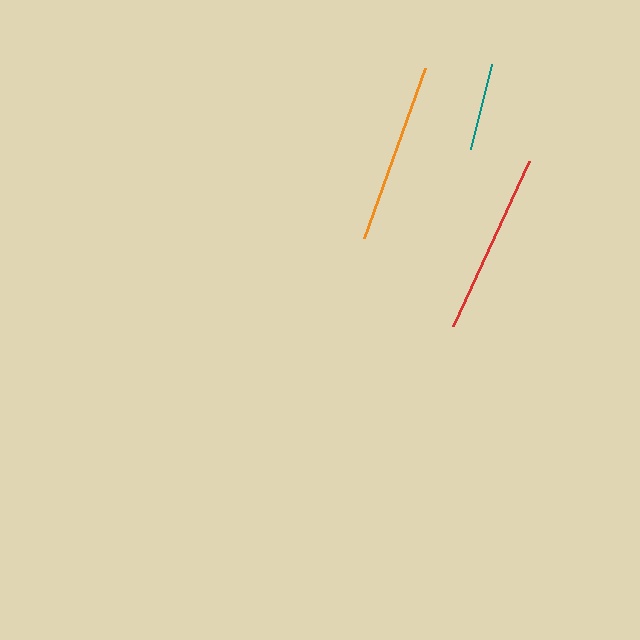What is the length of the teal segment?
The teal segment is approximately 88 pixels long.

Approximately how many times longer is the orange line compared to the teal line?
The orange line is approximately 2.1 times the length of the teal line.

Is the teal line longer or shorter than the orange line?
The orange line is longer than the teal line.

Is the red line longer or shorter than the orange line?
The red line is longer than the orange line.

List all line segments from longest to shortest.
From longest to shortest: red, orange, teal.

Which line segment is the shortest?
The teal line is the shortest at approximately 88 pixels.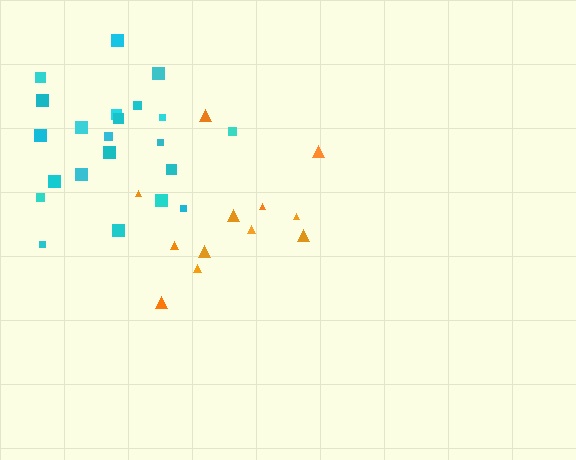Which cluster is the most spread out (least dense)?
Orange.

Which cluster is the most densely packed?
Cyan.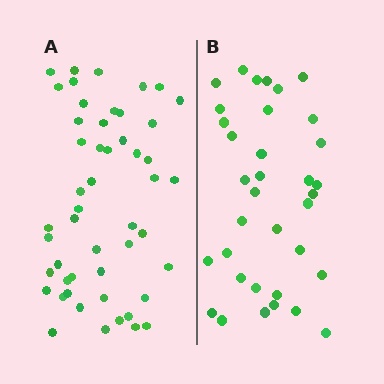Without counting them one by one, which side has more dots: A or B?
Region A (the left region) has more dots.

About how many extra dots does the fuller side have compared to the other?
Region A has approximately 15 more dots than region B.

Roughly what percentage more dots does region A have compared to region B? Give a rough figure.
About 45% more.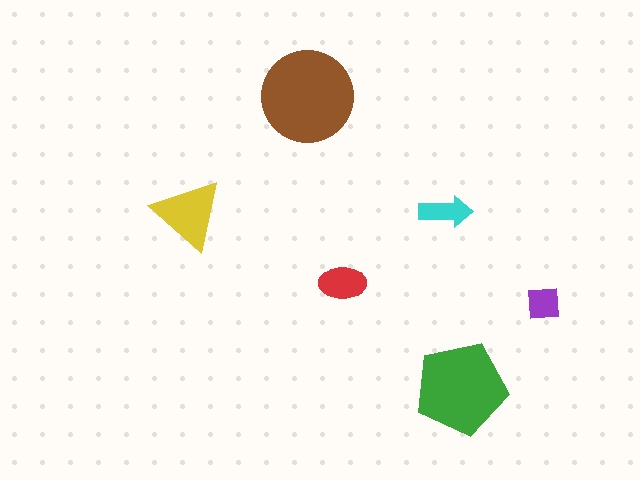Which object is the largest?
The brown circle.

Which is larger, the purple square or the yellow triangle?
The yellow triangle.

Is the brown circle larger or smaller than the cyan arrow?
Larger.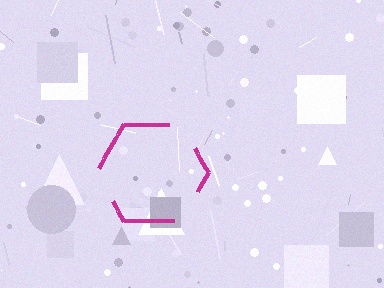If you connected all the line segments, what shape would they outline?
They would outline a hexagon.